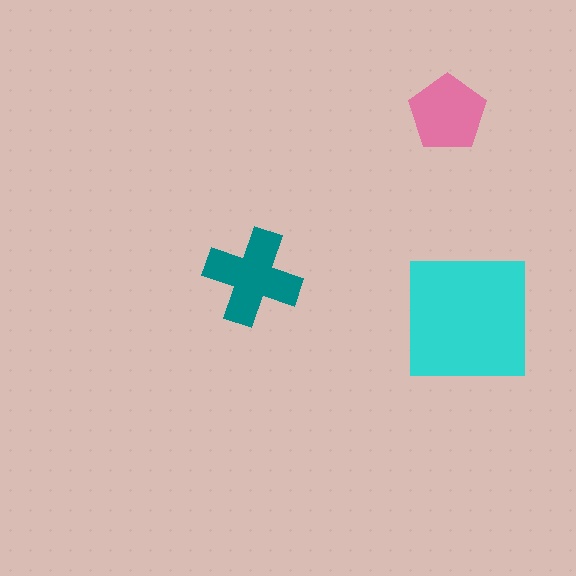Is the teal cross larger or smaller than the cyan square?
Smaller.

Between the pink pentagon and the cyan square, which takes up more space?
The cyan square.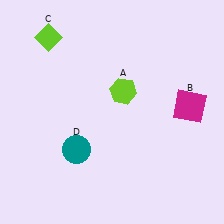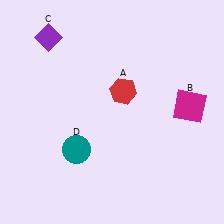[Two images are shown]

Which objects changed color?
A changed from lime to red. C changed from lime to purple.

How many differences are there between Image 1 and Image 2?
There are 2 differences between the two images.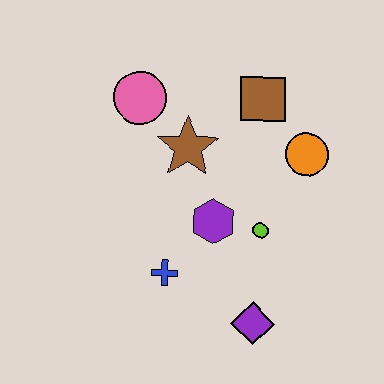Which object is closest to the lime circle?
The purple hexagon is closest to the lime circle.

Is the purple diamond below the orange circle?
Yes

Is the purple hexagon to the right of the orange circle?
No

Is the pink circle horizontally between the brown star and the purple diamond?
No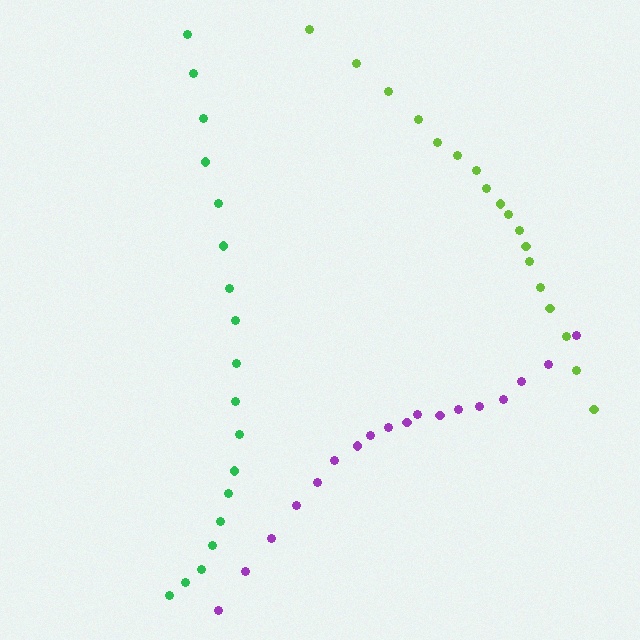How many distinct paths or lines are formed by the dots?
There are 3 distinct paths.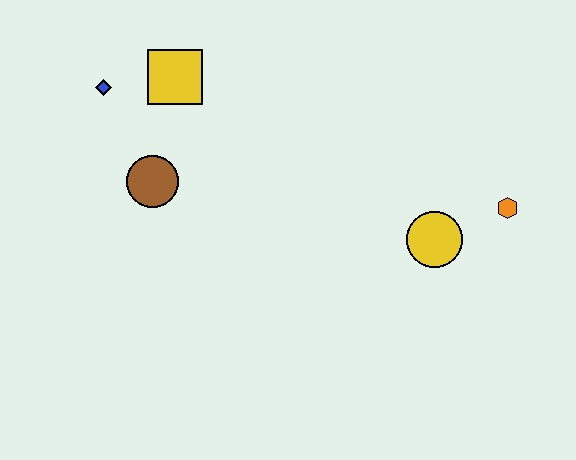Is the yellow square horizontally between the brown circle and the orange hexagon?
Yes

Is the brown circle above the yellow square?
No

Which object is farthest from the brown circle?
The orange hexagon is farthest from the brown circle.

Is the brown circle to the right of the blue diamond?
Yes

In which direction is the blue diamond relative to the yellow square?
The blue diamond is to the left of the yellow square.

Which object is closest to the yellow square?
The blue diamond is closest to the yellow square.